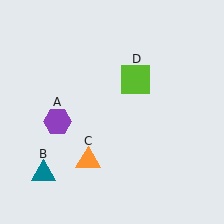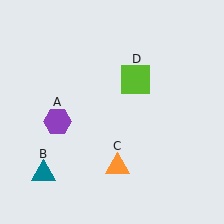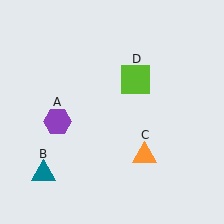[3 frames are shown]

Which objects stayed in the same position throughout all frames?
Purple hexagon (object A) and teal triangle (object B) and lime square (object D) remained stationary.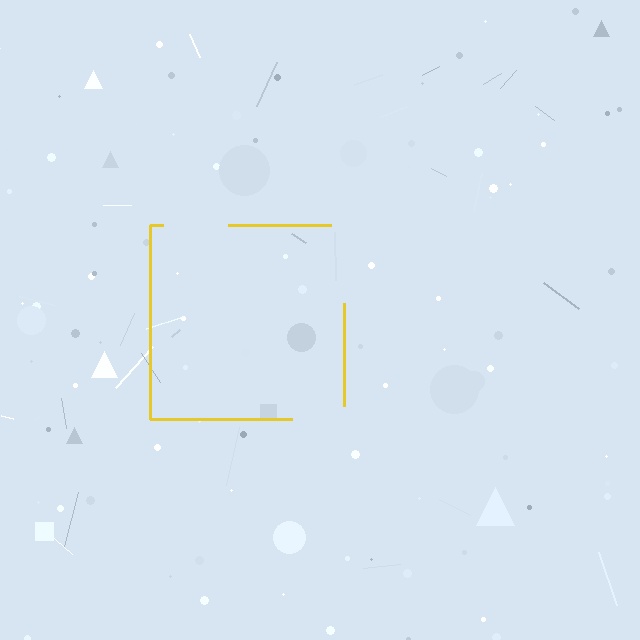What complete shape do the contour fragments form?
The contour fragments form a square.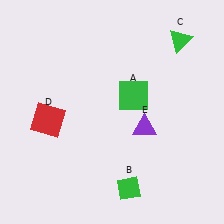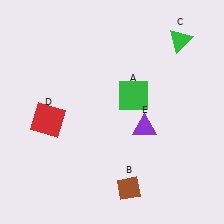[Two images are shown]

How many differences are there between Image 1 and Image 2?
There is 1 difference between the two images.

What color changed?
The diamond (B) changed from green in Image 1 to brown in Image 2.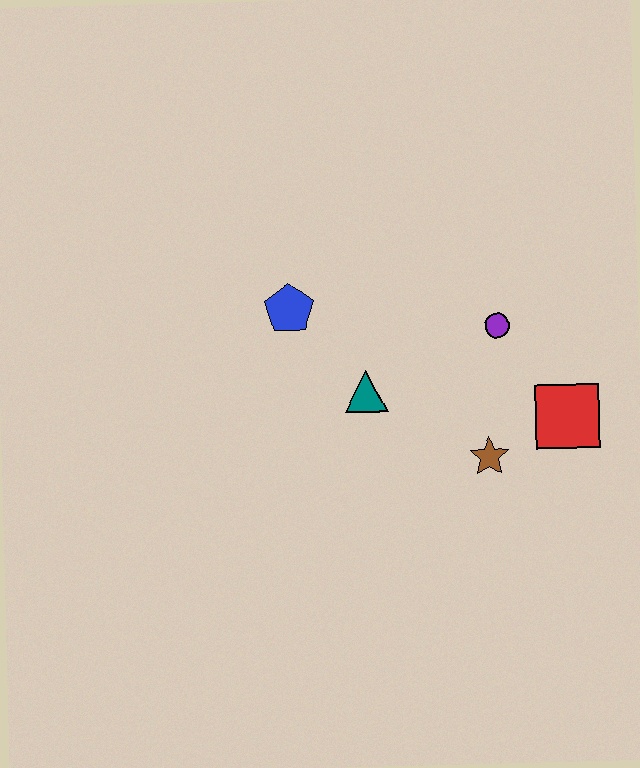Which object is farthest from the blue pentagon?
The red square is farthest from the blue pentagon.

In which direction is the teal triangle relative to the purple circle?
The teal triangle is to the left of the purple circle.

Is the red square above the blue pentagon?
No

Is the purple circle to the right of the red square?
No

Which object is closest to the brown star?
The red square is closest to the brown star.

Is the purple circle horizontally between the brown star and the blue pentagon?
No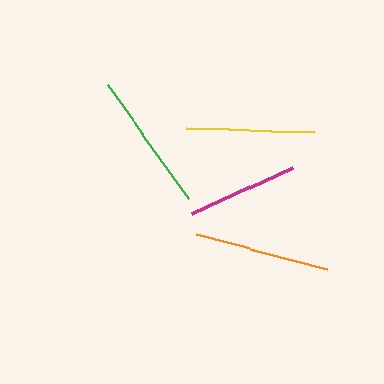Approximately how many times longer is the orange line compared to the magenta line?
The orange line is approximately 1.2 times the length of the magenta line.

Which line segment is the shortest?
The magenta line is the shortest at approximately 111 pixels.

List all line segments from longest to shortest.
From longest to shortest: green, orange, yellow, magenta.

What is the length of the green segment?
The green segment is approximately 140 pixels long.